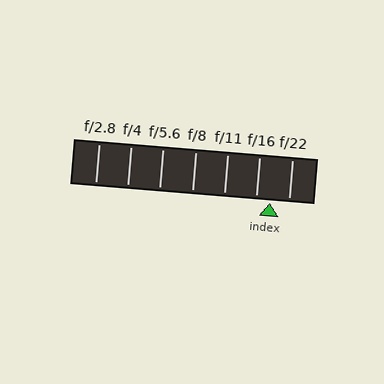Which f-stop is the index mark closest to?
The index mark is closest to f/16.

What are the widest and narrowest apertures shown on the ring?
The widest aperture shown is f/2.8 and the narrowest is f/22.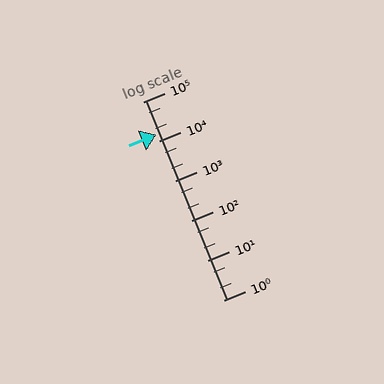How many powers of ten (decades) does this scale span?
The scale spans 5 decades, from 1 to 100000.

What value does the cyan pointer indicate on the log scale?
The pointer indicates approximately 15000.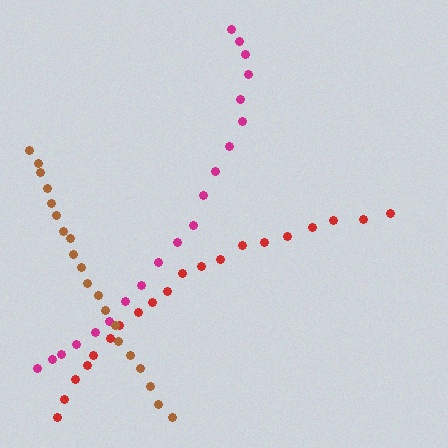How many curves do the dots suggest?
There are 3 distinct paths.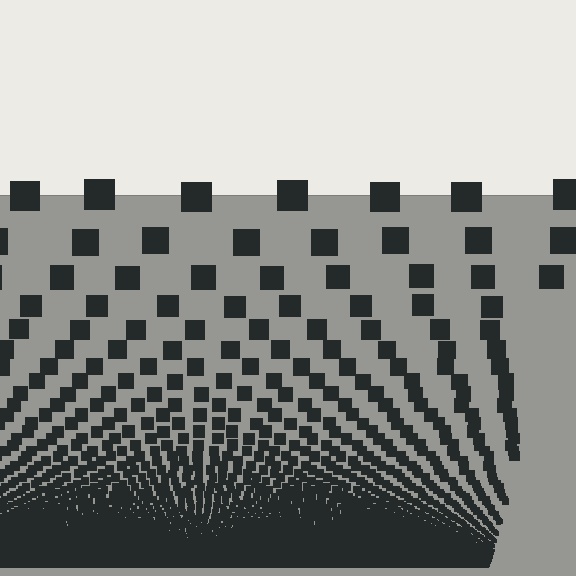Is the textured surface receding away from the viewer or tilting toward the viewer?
The surface appears to tilt toward the viewer. Texture elements get larger and sparser toward the top.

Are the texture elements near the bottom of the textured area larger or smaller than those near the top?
Smaller. The gradient is inverted — elements near the bottom are smaller and denser.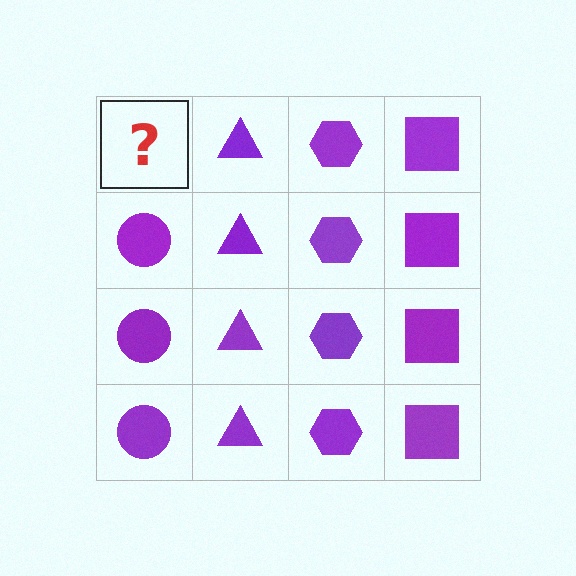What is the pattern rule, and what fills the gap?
The rule is that each column has a consistent shape. The gap should be filled with a purple circle.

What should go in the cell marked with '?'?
The missing cell should contain a purple circle.